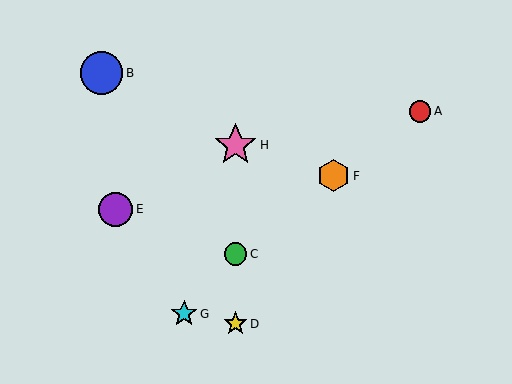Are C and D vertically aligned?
Yes, both are at x≈235.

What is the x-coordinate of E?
Object E is at x≈116.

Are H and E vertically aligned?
No, H is at x≈235 and E is at x≈116.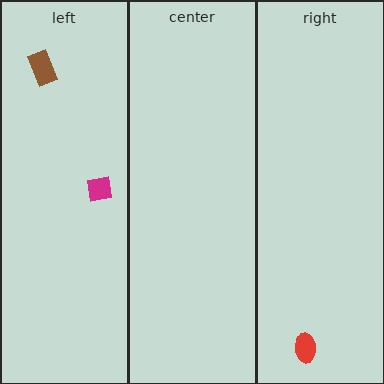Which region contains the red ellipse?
The right region.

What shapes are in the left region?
The magenta square, the brown rectangle.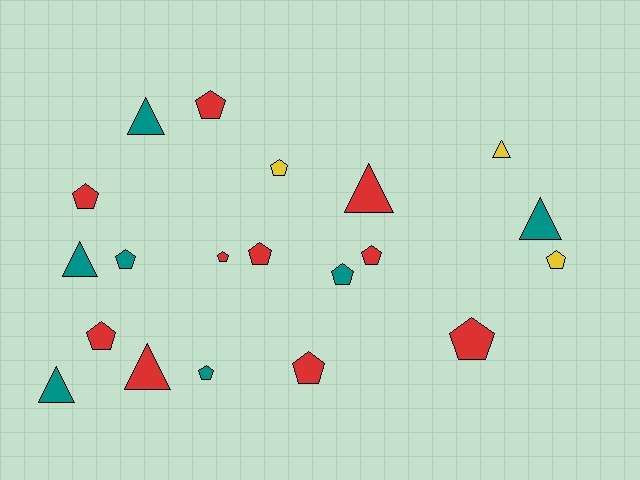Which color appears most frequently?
Red, with 10 objects.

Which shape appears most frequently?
Pentagon, with 13 objects.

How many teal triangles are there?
There are 4 teal triangles.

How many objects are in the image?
There are 20 objects.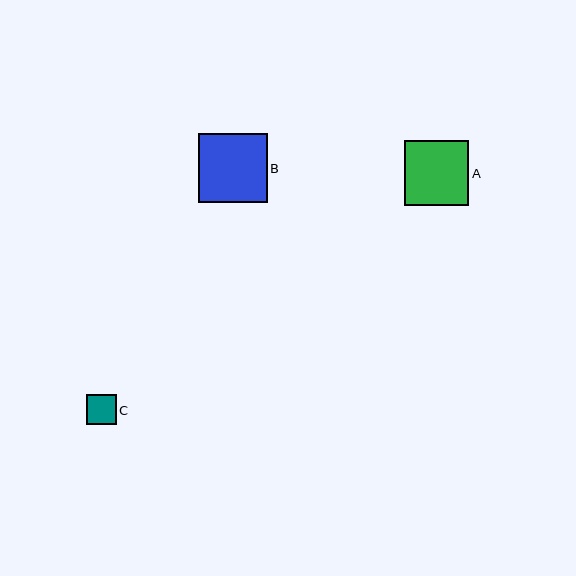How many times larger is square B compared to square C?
Square B is approximately 2.3 times the size of square C.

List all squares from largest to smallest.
From largest to smallest: B, A, C.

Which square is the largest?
Square B is the largest with a size of approximately 69 pixels.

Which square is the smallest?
Square C is the smallest with a size of approximately 30 pixels.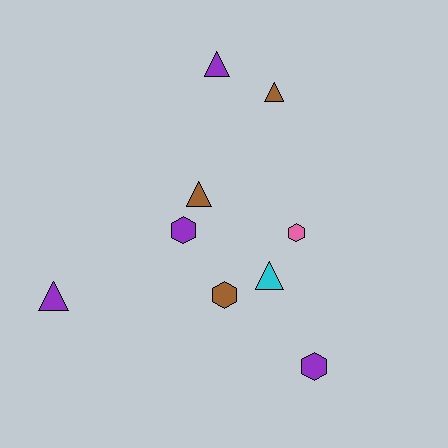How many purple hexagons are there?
There are 2 purple hexagons.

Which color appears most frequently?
Purple, with 4 objects.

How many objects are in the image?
There are 9 objects.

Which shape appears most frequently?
Triangle, with 5 objects.